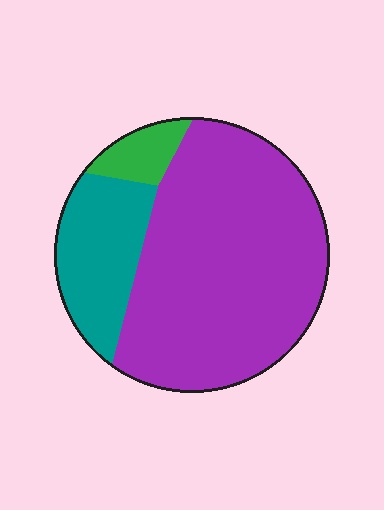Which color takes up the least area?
Green, at roughly 5%.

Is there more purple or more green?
Purple.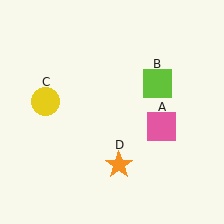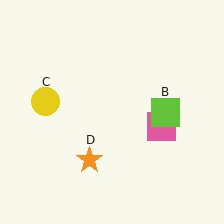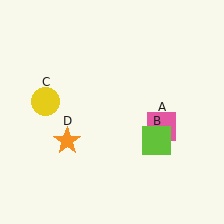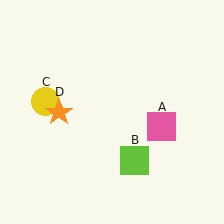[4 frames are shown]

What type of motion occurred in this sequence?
The lime square (object B), orange star (object D) rotated clockwise around the center of the scene.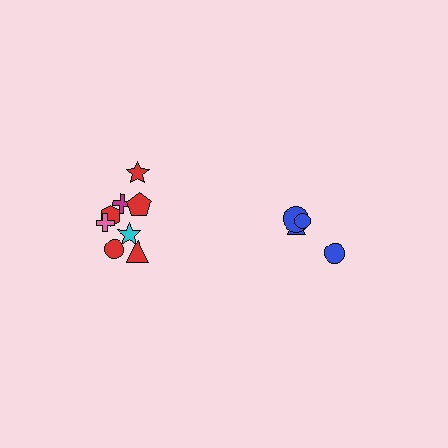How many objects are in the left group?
There are 8 objects.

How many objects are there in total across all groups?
There are 12 objects.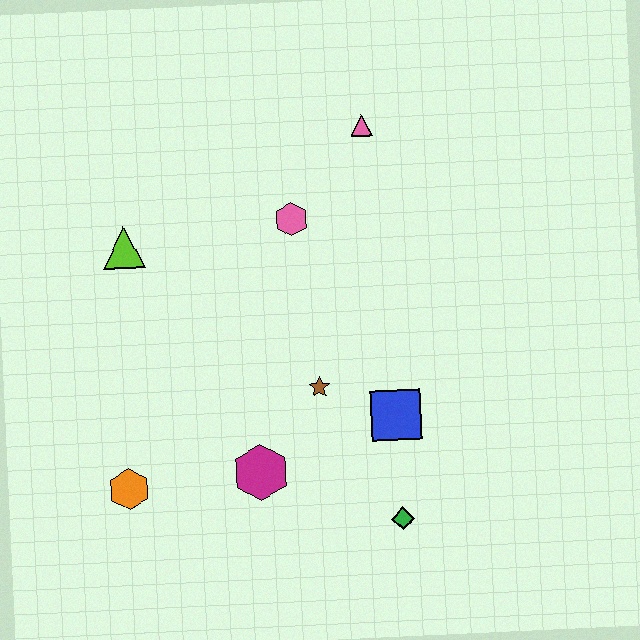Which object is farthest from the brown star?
The pink triangle is farthest from the brown star.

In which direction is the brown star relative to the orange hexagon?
The brown star is to the right of the orange hexagon.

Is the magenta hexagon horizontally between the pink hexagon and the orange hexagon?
Yes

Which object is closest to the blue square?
The brown star is closest to the blue square.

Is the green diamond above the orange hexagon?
No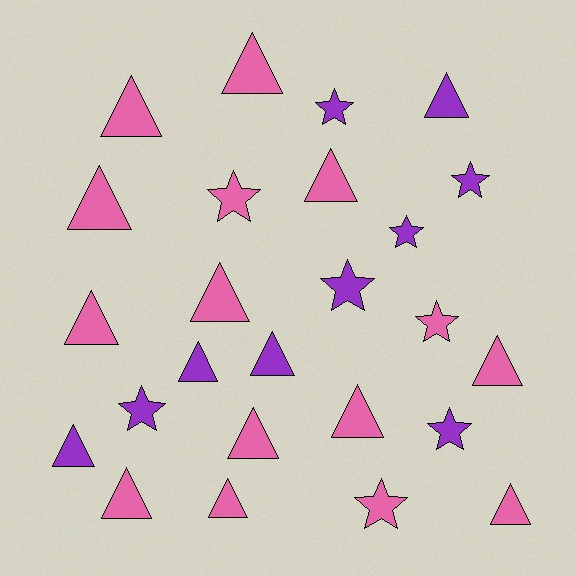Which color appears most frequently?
Pink, with 15 objects.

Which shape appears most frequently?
Triangle, with 16 objects.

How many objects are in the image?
There are 25 objects.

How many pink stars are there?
There are 3 pink stars.